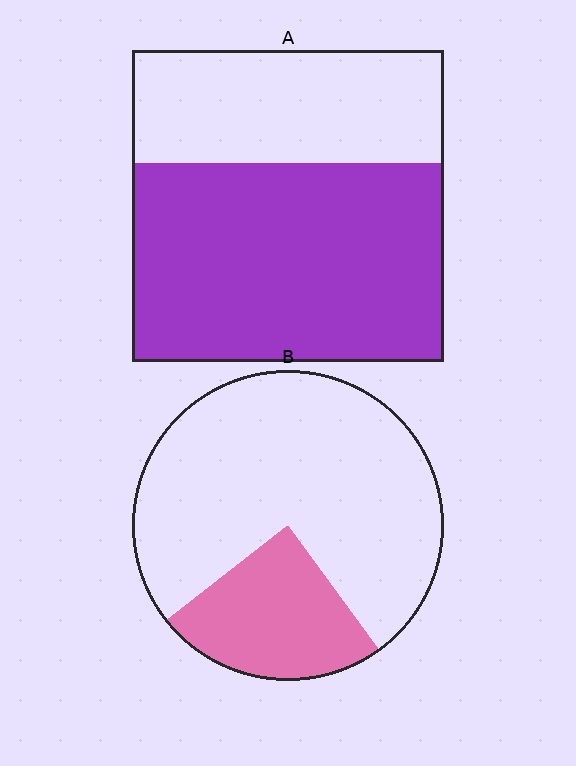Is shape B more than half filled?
No.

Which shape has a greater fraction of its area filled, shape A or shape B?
Shape A.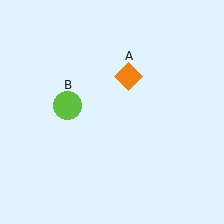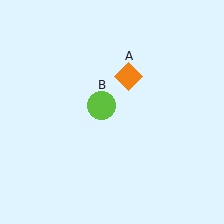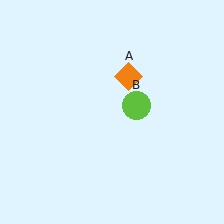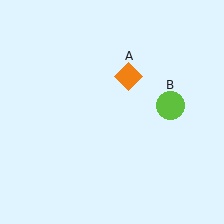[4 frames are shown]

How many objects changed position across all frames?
1 object changed position: lime circle (object B).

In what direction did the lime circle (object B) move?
The lime circle (object B) moved right.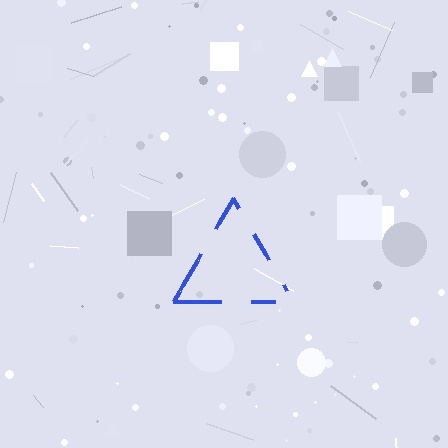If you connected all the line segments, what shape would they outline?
They would outline a triangle.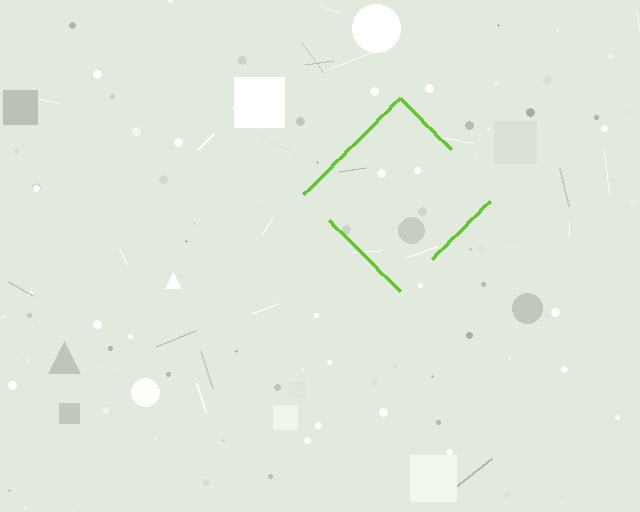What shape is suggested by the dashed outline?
The dashed outline suggests a diamond.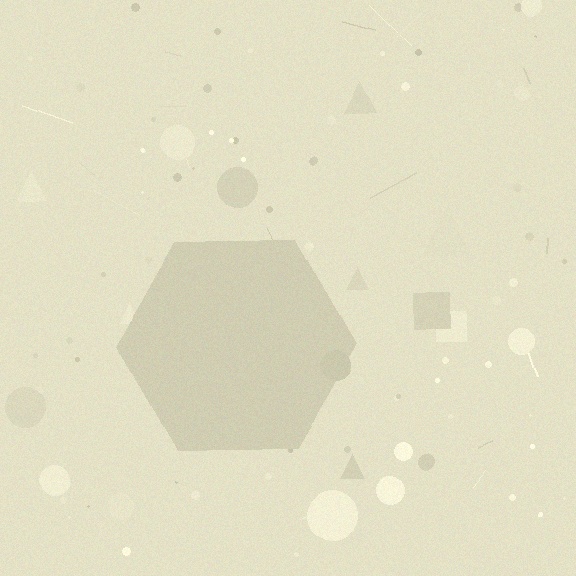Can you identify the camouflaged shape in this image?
The camouflaged shape is a hexagon.